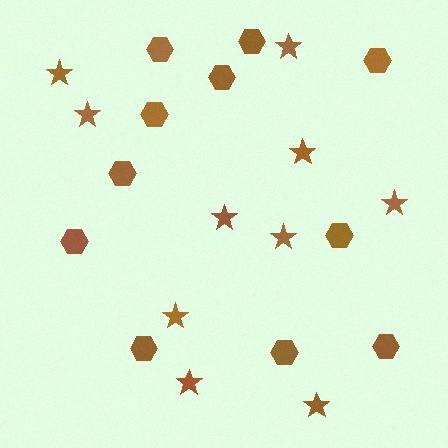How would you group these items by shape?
There are 2 groups: one group of stars (10) and one group of hexagons (11).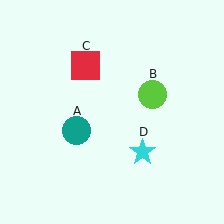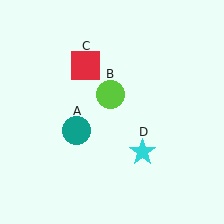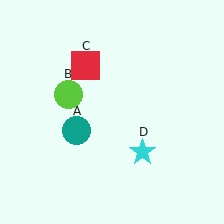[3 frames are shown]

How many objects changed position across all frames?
1 object changed position: lime circle (object B).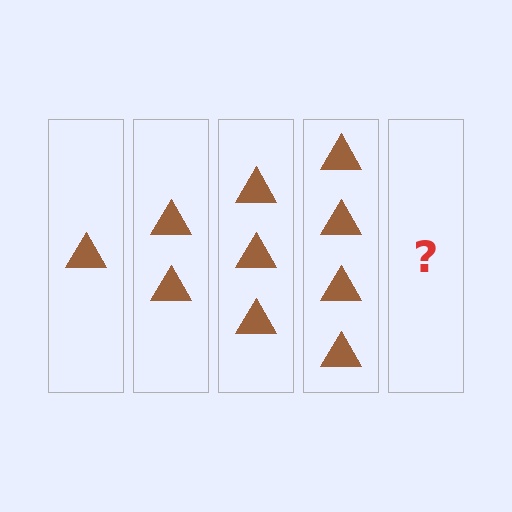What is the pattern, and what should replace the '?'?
The pattern is that each step adds one more triangle. The '?' should be 5 triangles.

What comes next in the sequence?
The next element should be 5 triangles.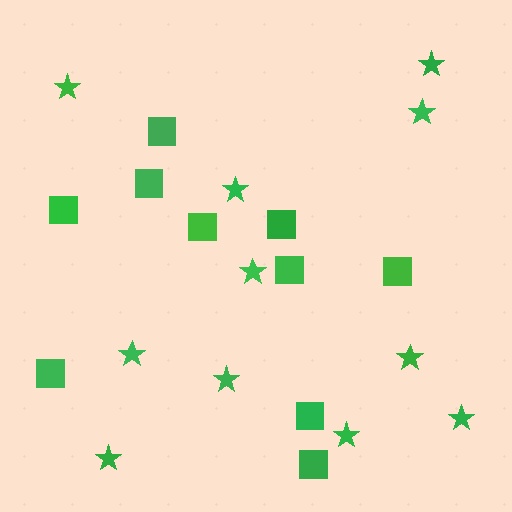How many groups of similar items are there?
There are 2 groups: one group of squares (10) and one group of stars (11).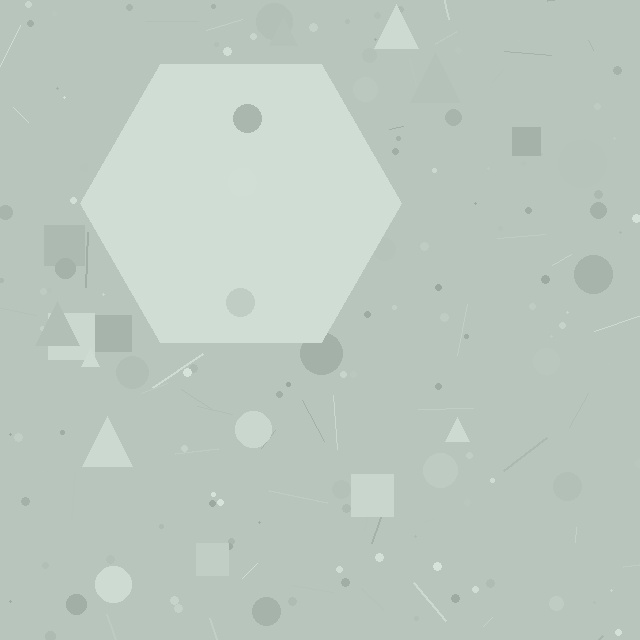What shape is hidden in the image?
A hexagon is hidden in the image.